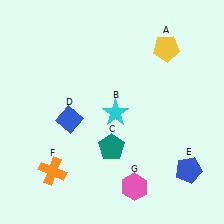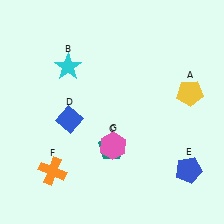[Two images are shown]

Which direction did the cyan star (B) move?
The cyan star (B) moved left.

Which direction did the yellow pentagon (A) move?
The yellow pentagon (A) moved down.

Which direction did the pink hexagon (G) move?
The pink hexagon (G) moved up.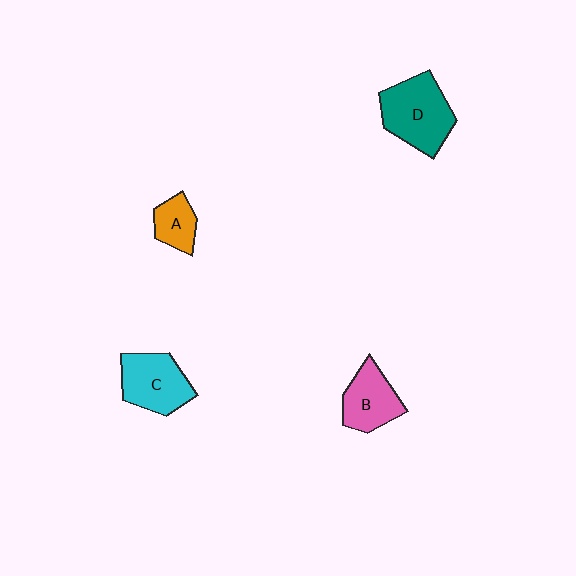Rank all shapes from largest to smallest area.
From largest to smallest: D (teal), C (cyan), B (pink), A (orange).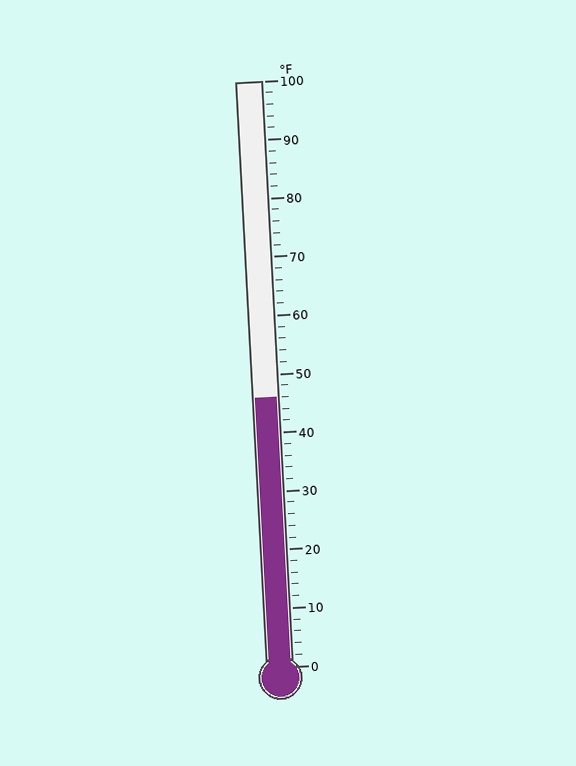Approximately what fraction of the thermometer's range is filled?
The thermometer is filled to approximately 45% of its range.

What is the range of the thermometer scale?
The thermometer scale ranges from 0°F to 100°F.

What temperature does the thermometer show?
The thermometer shows approximately 46°F.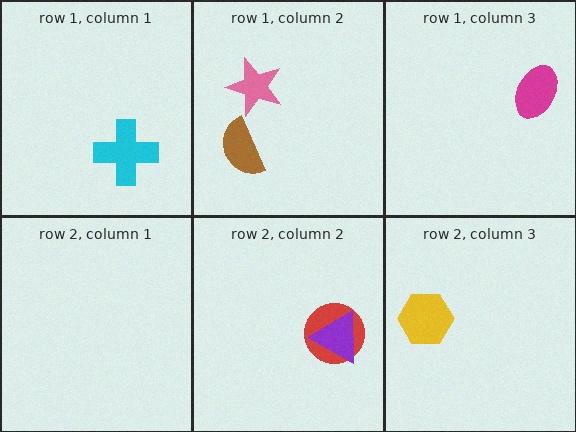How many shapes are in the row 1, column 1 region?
1.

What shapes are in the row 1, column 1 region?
The cyan cross.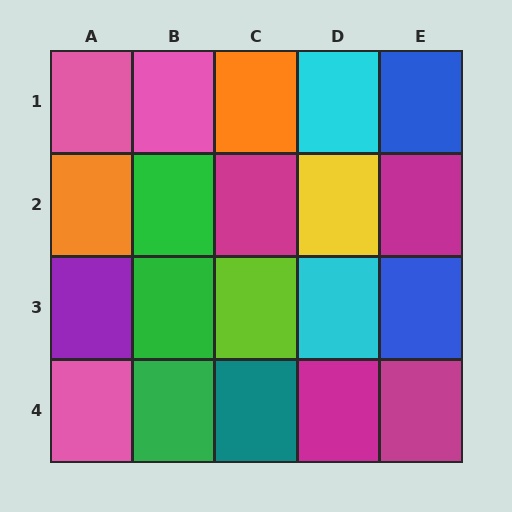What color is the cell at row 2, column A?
Orange.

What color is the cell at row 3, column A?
Purple.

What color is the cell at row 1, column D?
Cyan.